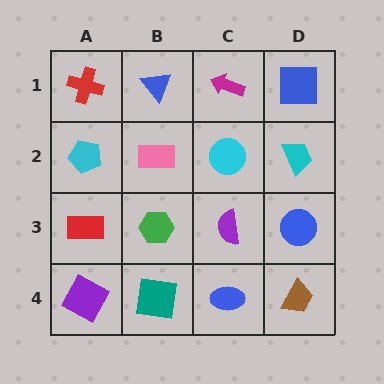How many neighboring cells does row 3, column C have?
4.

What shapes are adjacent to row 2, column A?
A red cross (row 1, column A), a red rectangle (row 3, column A), a pink rectangle (row 2, column B).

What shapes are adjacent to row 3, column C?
A cyan circle (row 2, column C), a blue ellipse (row 4, column C), a green hexagon (row 3, column B), a blue circle (row 3, column D).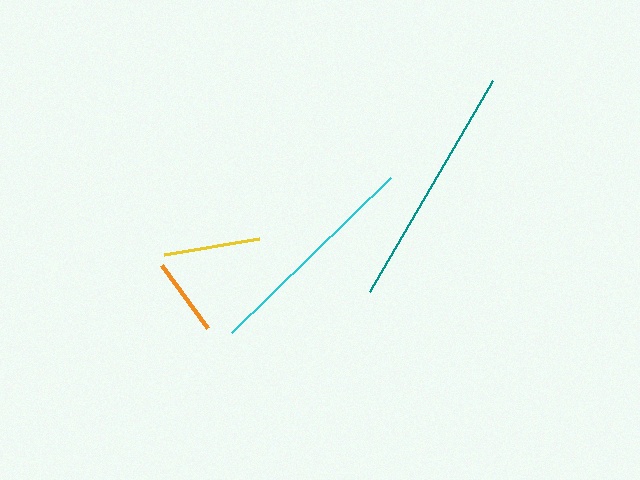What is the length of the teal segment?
The teal segment is approximately 244 pixels long.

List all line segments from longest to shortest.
From longest to shortest: teal, cyan, yellow, orange.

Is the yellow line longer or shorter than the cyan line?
The cyan line is longer than the yellow line.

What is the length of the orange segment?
The orange segment is approximately 78 pixels long.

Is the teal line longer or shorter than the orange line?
The teal line is longer than the orange line.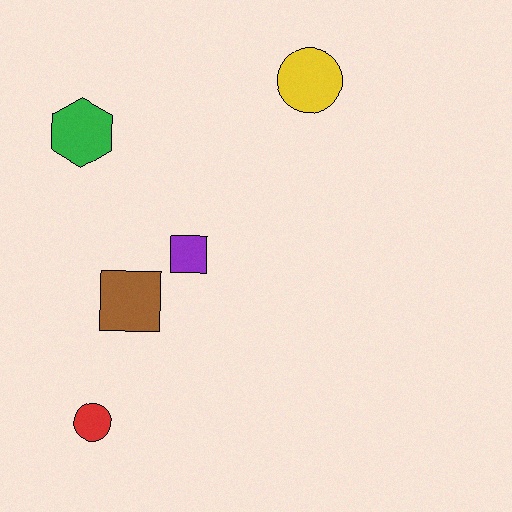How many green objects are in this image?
There is 1 green object.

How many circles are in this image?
There are 2 circles.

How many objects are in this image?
There are 5 objects.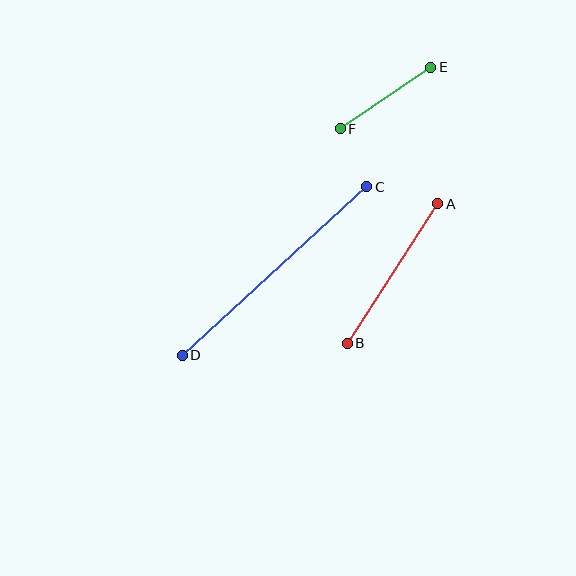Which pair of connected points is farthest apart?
Points C and D are farthest apart.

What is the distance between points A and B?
The distance is approximately 166 pixels.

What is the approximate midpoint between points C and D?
The midpoint is at approximately (274, 271) pixels.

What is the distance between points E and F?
The distance is approximately 109 pixels.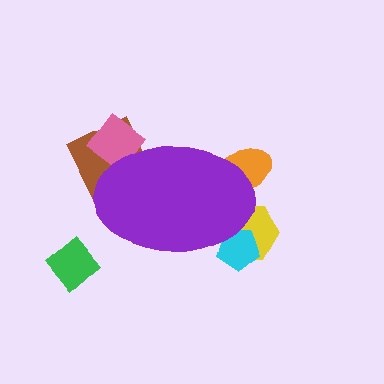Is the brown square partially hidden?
Yes, the brown square is partially hidden behind the purple ellipse.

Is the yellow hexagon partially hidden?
Yes, the yellow hexagon is partially hidden behind the purple ellipse.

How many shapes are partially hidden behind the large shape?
5 shapes are partially hidden.